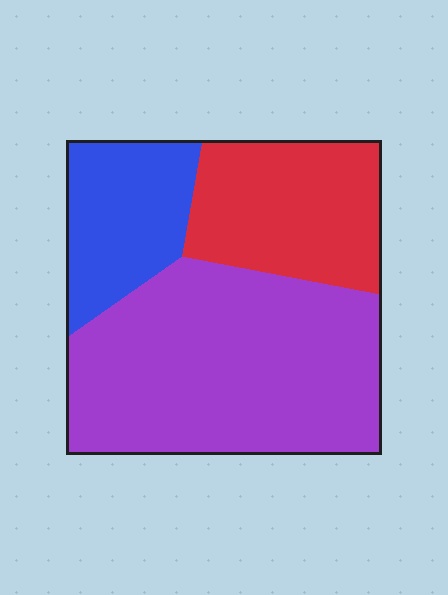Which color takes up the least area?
Blue, at roughly 20%.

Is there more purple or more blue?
Purple.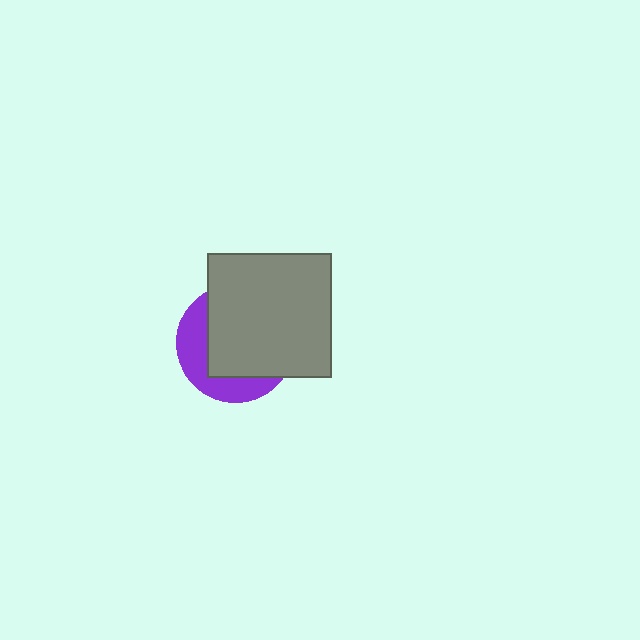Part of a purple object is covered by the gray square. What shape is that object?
It is a circle.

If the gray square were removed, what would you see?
You would see the complete purple circle.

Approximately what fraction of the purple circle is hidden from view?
Roughly 65% of the purple circle is hidden behind the gray square.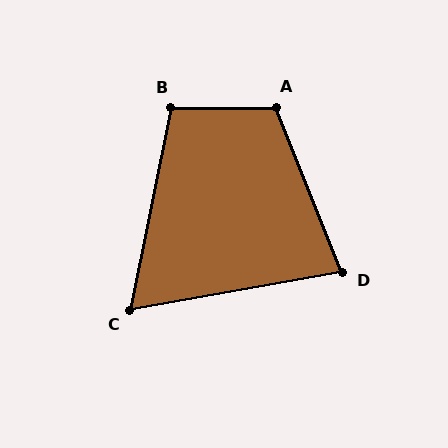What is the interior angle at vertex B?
Approximately 102 degrees (obtuse).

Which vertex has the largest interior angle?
A, at approximately 112 degrees.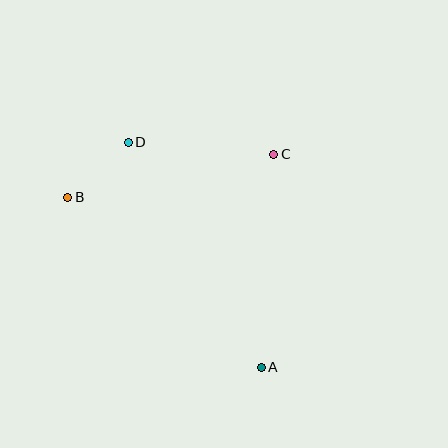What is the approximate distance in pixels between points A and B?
The distance between A and B is approximately 258 pixels.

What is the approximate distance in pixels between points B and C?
The distance between B and C is approximately 210 pixels.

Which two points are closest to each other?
Points B and D are closest to each other.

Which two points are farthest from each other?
Points A and D are farthest from each other.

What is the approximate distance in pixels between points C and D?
The distance between C and D is approximately 146 pixels.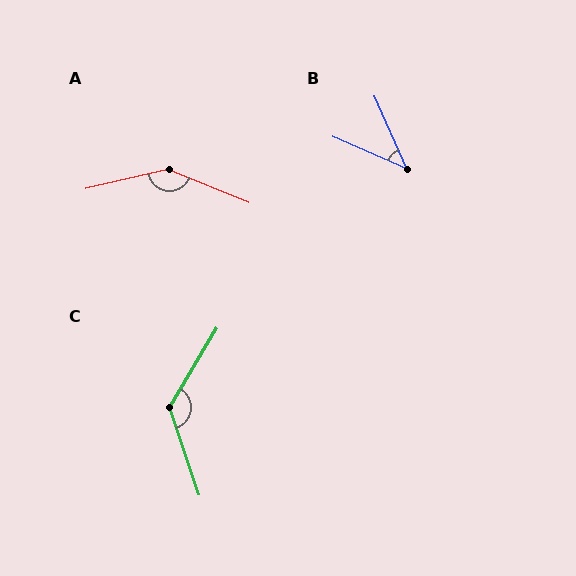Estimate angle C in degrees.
Approximately 131 degrees.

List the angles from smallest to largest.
B (42°), C (131°), A (145°).